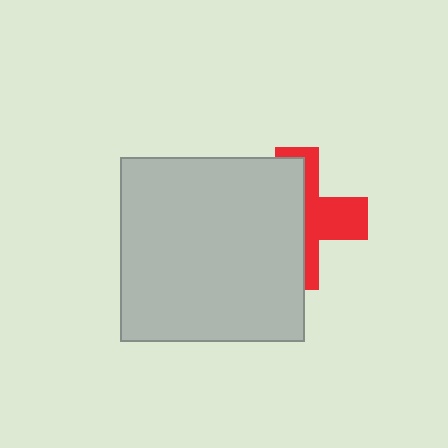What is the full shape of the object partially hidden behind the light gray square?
The partially hidden object is a red cross.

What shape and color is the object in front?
The object in front is a light gray square.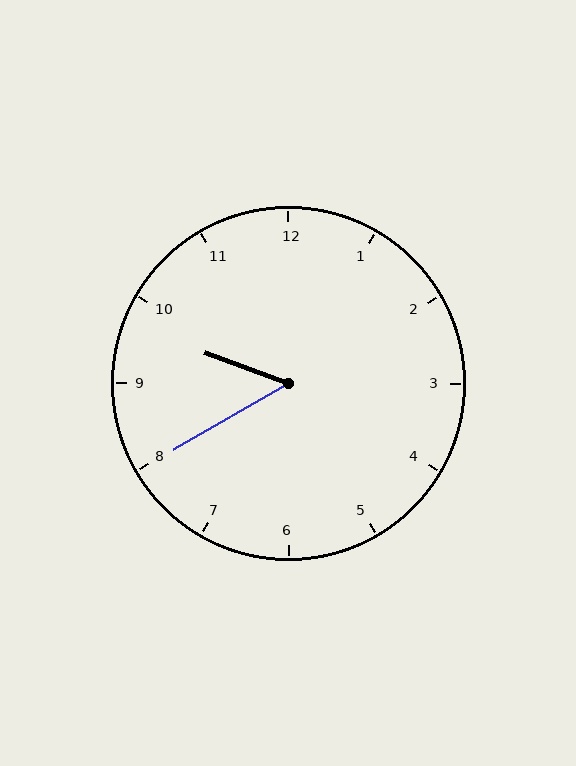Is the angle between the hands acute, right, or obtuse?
It is acute.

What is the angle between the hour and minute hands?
Approximately 50 degrees.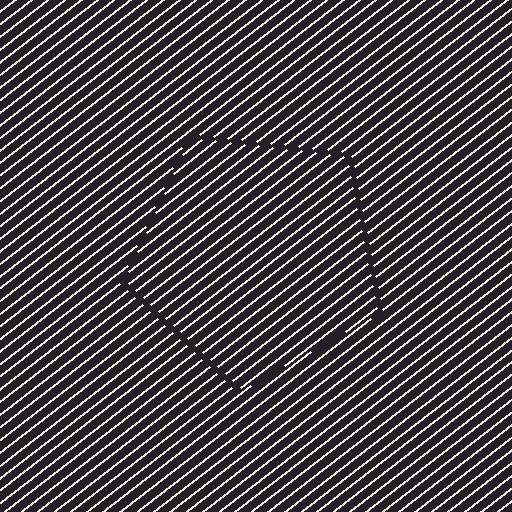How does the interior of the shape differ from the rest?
The interior of the shape contains the same grating, shifted by half a period — the contour is defined by the phase discontinuity where line-ends from the inner and outer gratings abut.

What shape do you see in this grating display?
An illusory pentagon. The interior of the shape contains the same grating, shifted by half a period — the contour is defined by the phase discontinuity where line-ends from the inner and outer gratings abut.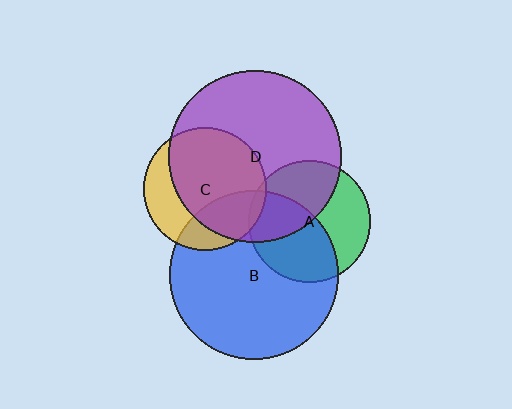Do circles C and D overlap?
Yes.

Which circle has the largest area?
Circle D (purple).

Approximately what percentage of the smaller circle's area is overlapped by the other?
Approximately 70%.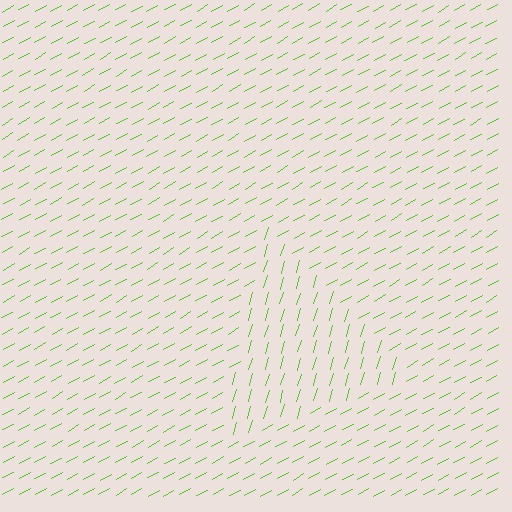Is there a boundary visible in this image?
Yes, there is a texture boundary formed by a change in line orientation.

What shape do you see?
I see a triangle.